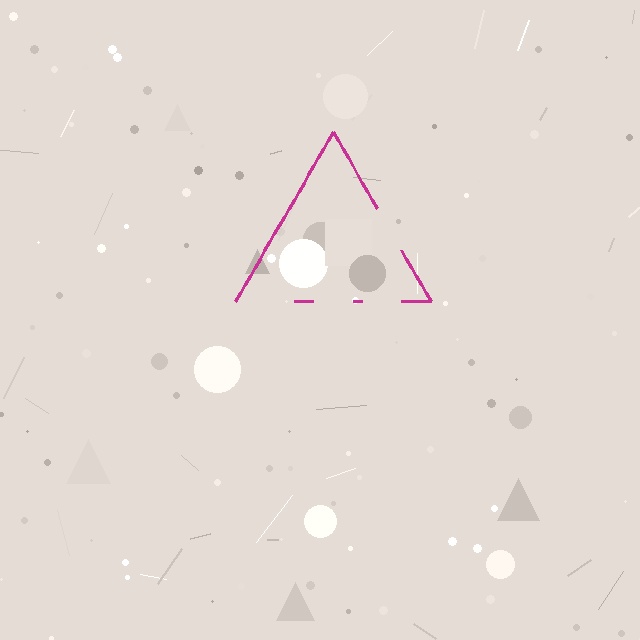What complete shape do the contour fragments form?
The contour fragments form a triangle.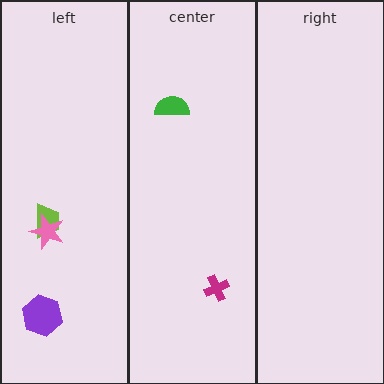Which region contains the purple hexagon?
The left region.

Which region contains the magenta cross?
The center region.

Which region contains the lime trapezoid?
The left region.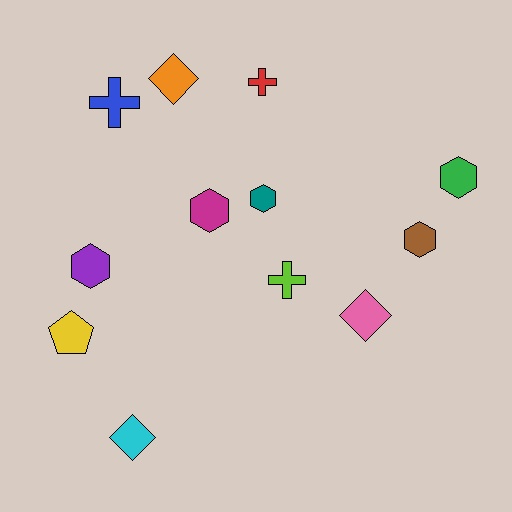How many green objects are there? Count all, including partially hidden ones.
There is 1 green object.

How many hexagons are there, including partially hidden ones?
There are 5 hexagons.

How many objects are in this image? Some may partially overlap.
There are 12 objects.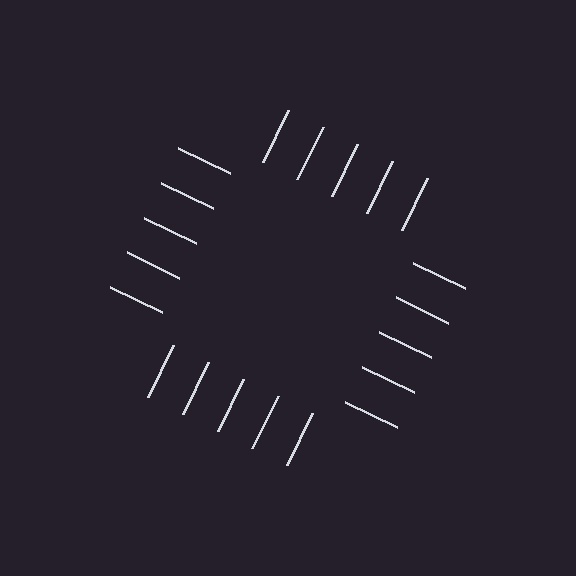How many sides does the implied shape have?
4 sides — the line-ends trace a square.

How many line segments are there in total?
20 — 5 along each of the 4 edges.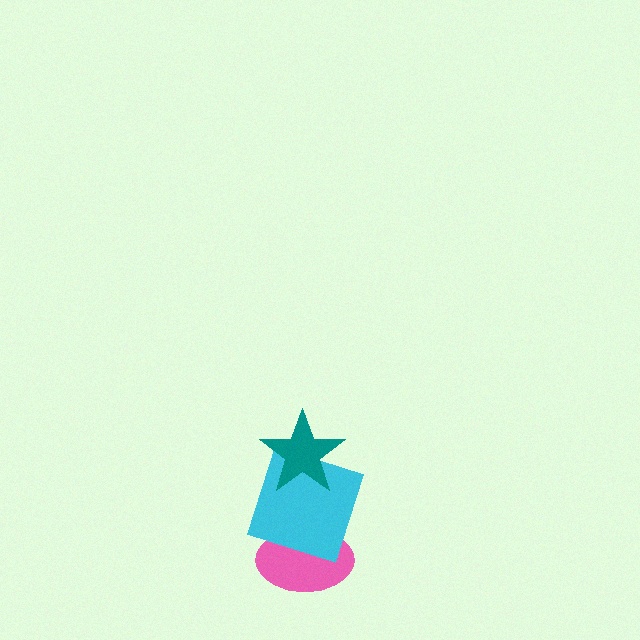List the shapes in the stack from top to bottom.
From top to bottom: the teal star, the cyan square, the pink ellipse.